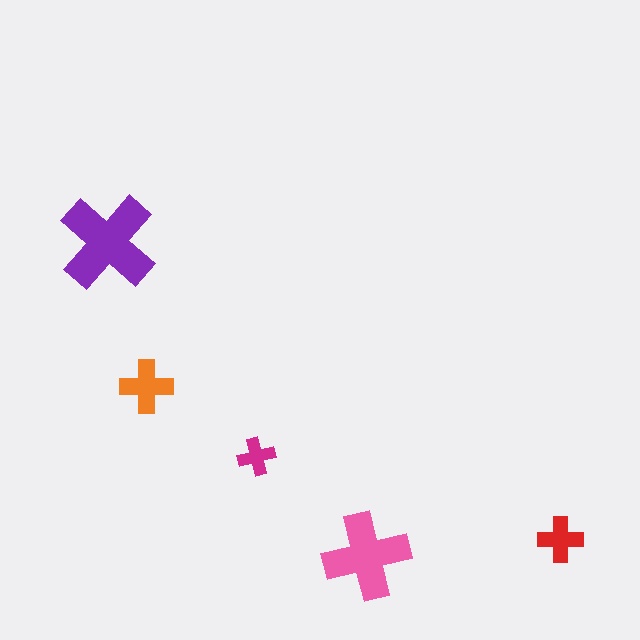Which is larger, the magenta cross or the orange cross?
The orange one.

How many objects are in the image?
There are 5 objects in the image.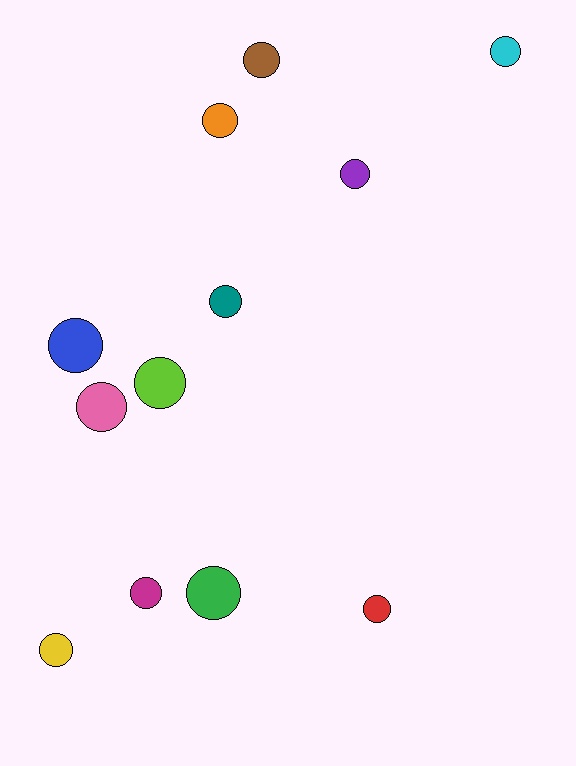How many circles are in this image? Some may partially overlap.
There are 12 circles.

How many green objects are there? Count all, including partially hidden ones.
There is 1 green object.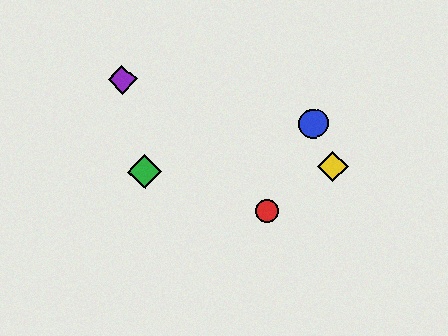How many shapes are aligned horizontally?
2 shapes (the green diamond, the yellow diamond) are aligned horizontally.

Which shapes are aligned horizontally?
The green diamond, the yellow diamond are aligned horizontally.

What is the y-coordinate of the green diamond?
The green diamond is at y≈172.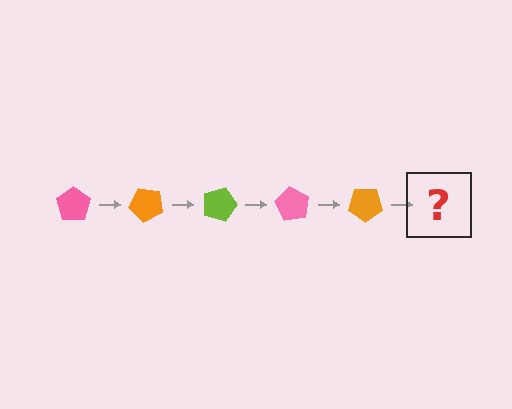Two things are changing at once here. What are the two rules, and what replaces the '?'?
The two rules are that it rotates 45 degrees each step and the color cycles through pink, orange, and lime. The '?' should be a lime pentagon, rotated 225 degrees from the start.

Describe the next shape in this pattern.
It should be a lime pentagon, rotated 225 degrees from the start.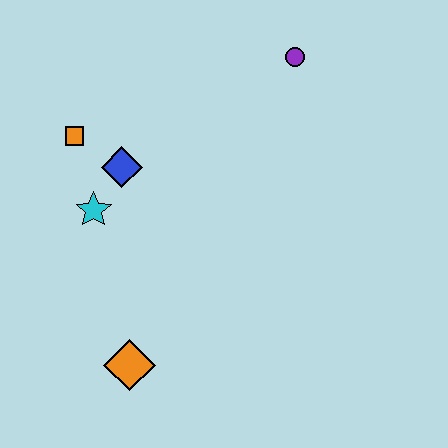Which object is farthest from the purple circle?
The orange diamond is farthest from the purple circle.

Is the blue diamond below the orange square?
Yes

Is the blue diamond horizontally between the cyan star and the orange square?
No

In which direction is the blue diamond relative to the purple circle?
The blue diamond is to the left of the purple circle.